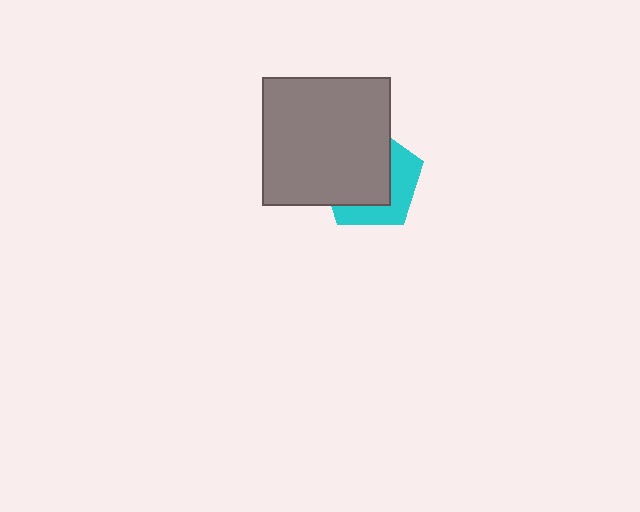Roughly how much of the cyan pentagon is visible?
A small part of it is visible (roughly 39%).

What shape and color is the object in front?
The object in front is a gray square.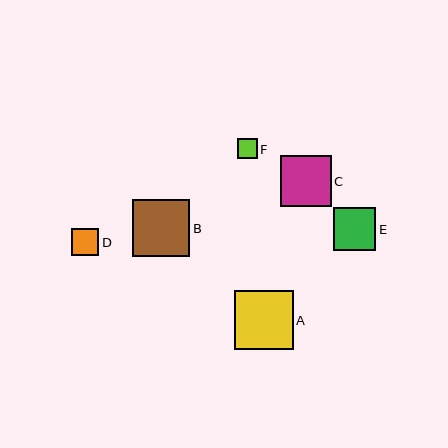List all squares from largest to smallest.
From largest to smallest: A, B, C, E, D, F.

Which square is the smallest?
Square F is the smallest with a size of approximately 19 pixels.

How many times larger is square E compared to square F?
Square E is approximately 2.2 times the size of square F.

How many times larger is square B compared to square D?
Square B is approximately 2.1 times the size of square D.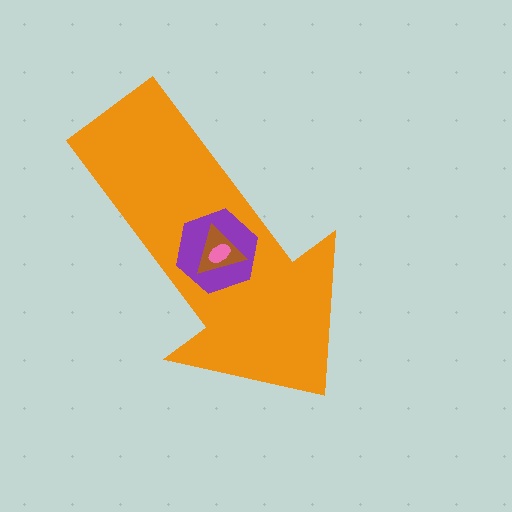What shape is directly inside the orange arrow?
The purple hexagon.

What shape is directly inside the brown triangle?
The pink ellipse.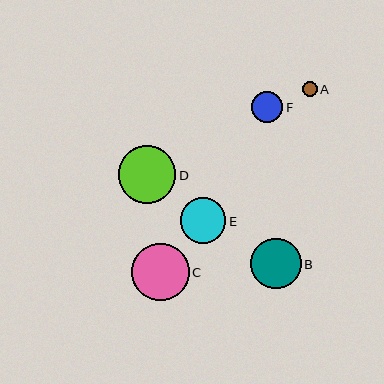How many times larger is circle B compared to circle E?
Circle B is approximately 1.1 times the size of circle E.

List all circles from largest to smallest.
From largest to smallest: D, C, B, E, F, A.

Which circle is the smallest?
Circle A is the smallest with a size of approximately 15 pixels.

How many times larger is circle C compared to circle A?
Circle C is approximately 3.8 times the size of circle A.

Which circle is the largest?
Circle D is the largest with a size of approximately 57 pixels.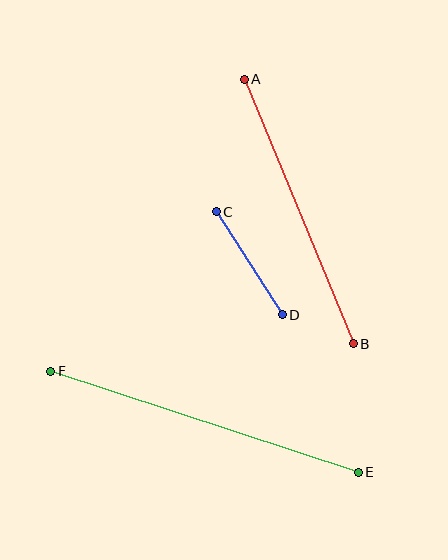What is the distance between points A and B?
The distance is approximately 286 pixels.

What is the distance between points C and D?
The distance is approximately 123 pixels.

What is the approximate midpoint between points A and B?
The midpoint is at approximately (299, 212) pixels.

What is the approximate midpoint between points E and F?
The midpoint is at approximately (204, 422) pixels.